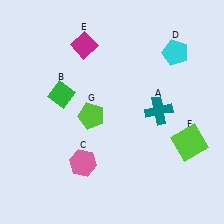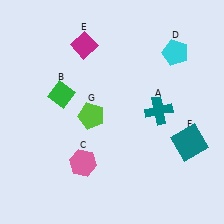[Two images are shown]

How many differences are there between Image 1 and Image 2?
There is 1 difference between the two images.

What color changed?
The square (F) changed from lime in Image 1 to teal in Image 2.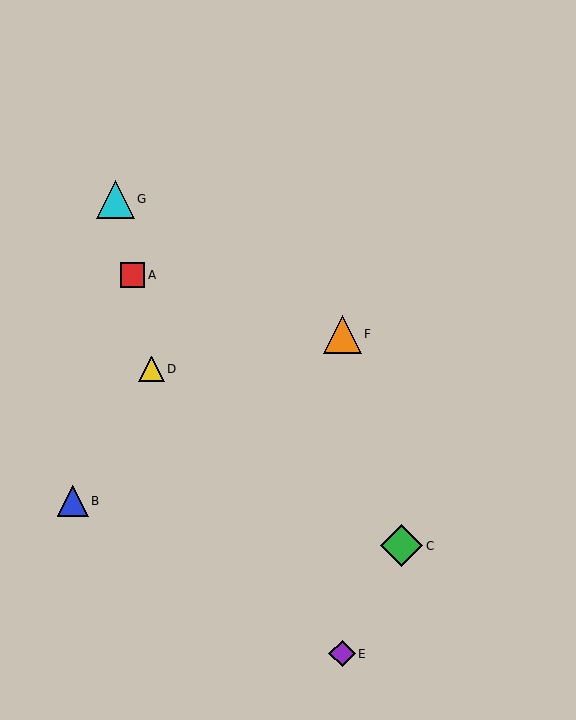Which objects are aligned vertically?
Objects E, F are aligned vertically.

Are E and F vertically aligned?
Yes, both are at x≈342.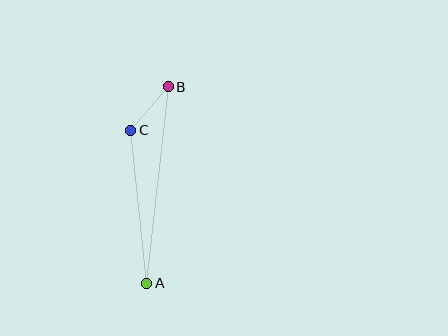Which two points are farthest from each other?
Points A and B are farthest from each other.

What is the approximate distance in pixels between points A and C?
The distance between A and C is approximately 154 pixels.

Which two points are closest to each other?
Points B and C are closest to each other.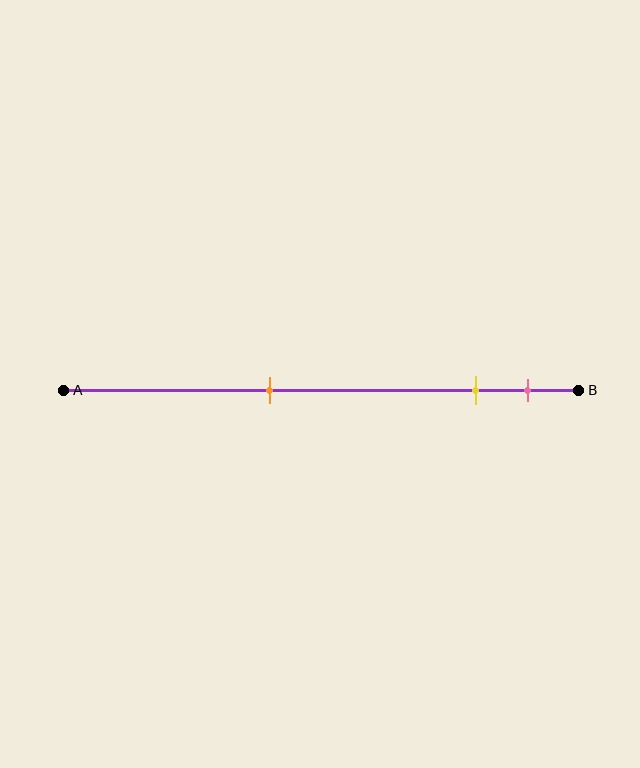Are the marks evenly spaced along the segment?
No, the marks are not evenly spaced.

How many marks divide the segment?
There are 3 marks dividing the segment.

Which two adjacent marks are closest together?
The yellow and pink marks are the closest adjacent pair.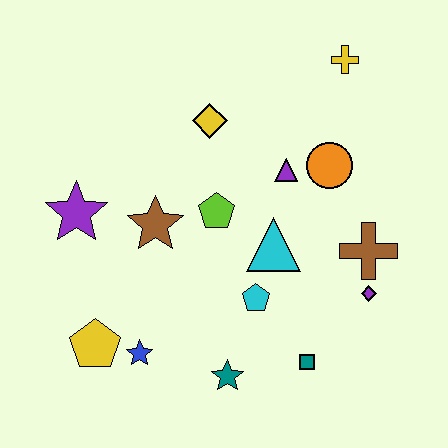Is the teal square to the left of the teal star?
No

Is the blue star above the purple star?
No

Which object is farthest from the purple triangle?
The yellow pentagon is farthest from the purple triangle.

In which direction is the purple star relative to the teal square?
The purple star is to the left of the teal square.